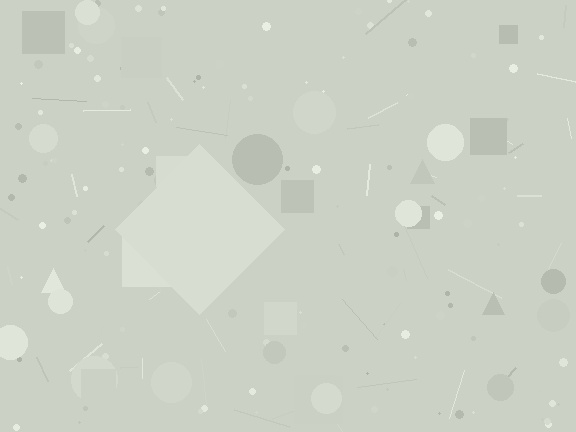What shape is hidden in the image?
A diamond is hidden in the image.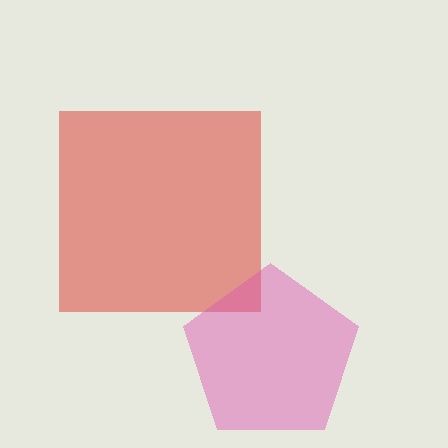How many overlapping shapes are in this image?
There are 2 overlapping shapes in the image.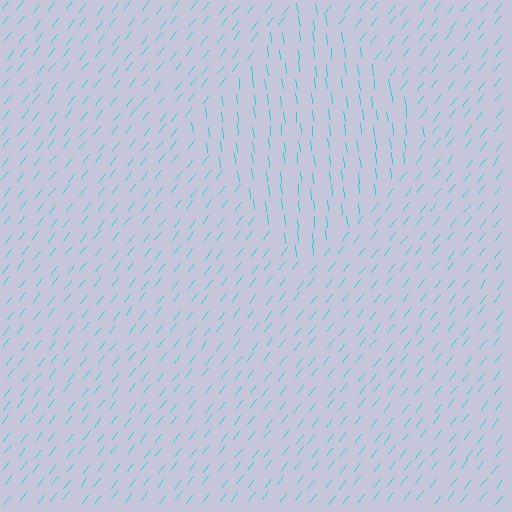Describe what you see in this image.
The image is filled with small cyan line segments. A diamond region in the image has lines oriented differently from the surrounding lines, creating a visible texture boundary.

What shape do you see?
I see a diamond.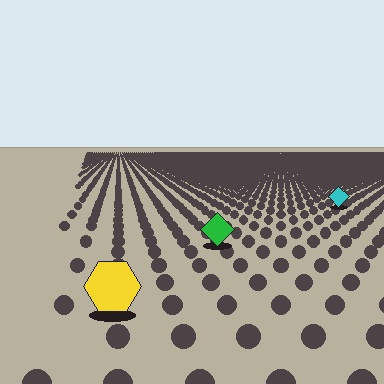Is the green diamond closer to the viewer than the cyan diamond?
Yes. The green diamond is closer — you can tell from the texture gradient: the ground texture is coarser near it.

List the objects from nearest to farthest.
From nearest to farthest: the yellow hexagon, the green diamond, the cyan diamond.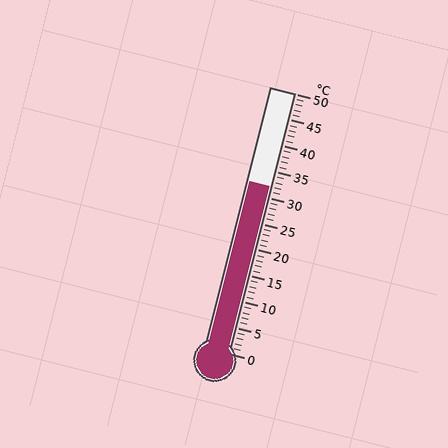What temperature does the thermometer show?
The thermometer shows approximately 32°C.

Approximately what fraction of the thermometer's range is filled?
The thermometer is filled to approximately 65% of its range.